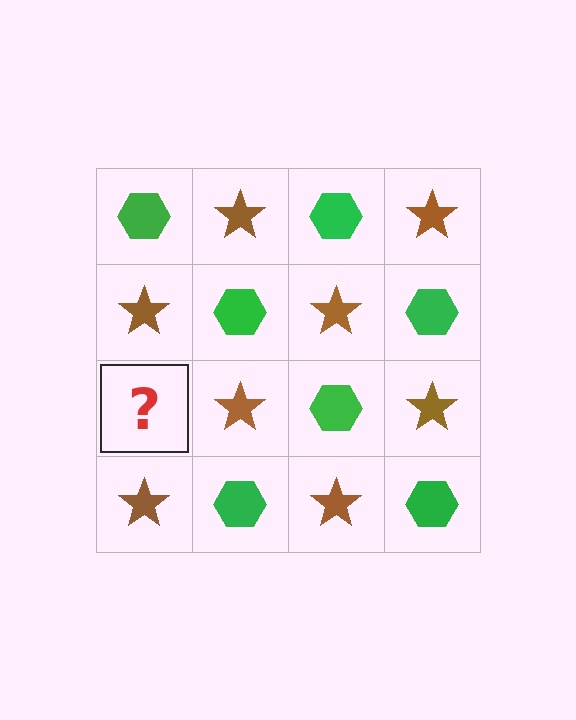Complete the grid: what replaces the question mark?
The question mark should be replaced with a green hexagon.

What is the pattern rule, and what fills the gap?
The rule is that it alternates green hexagon and brown star in a checkerboard pattern. The gap should be filled with a green hexagon.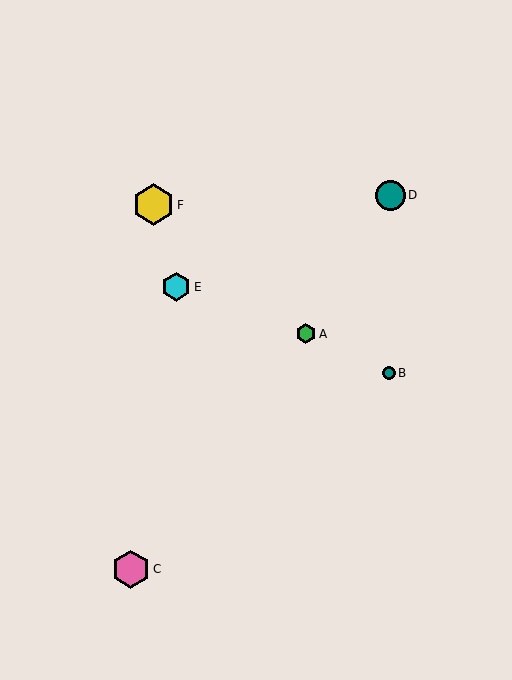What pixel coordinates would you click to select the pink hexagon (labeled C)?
Click at (131, 569) to select the pink hexagon C.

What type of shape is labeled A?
Shape A is a green hexagon.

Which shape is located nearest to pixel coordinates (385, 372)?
The teal circle (labeled B) at (389, 373) is nearest to that location.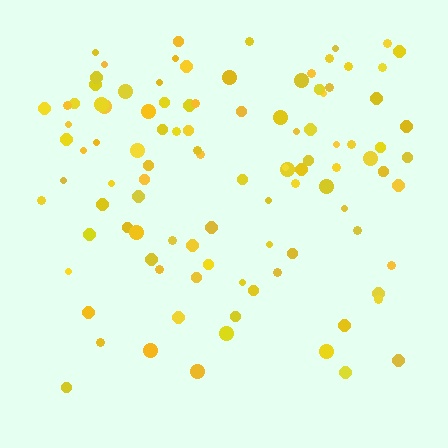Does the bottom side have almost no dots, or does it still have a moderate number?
Still a moderate number, just noticeably fewer than the top.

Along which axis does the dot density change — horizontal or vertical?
Vertical.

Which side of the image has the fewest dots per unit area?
The bottom.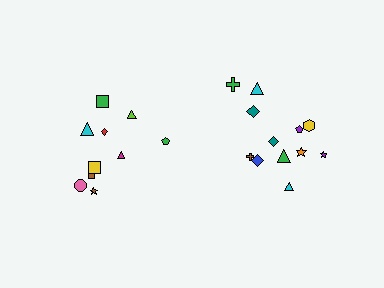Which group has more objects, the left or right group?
The right group.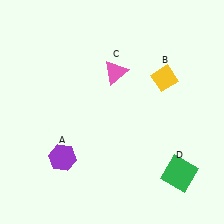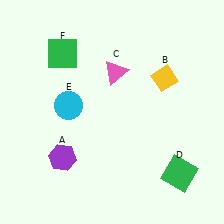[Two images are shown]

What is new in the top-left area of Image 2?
A green square (F) was added in the top-left area of Image 2.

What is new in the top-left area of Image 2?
A cyan circle (E) was added in the top-left area of Image 2.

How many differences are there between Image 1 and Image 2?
There are 2 differences between the two images.